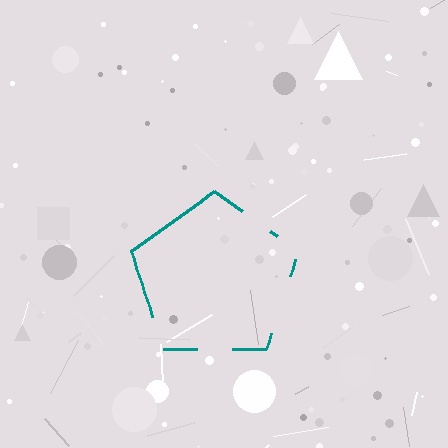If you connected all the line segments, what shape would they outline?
They would outline a pentagon.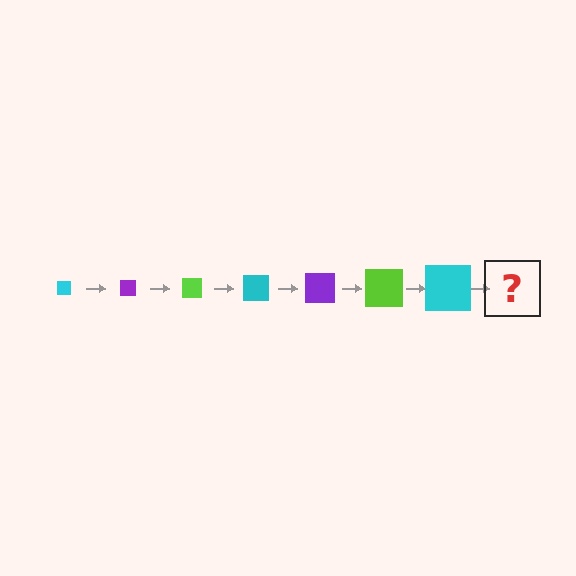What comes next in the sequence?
The next element should be a purple square, larger than the previous one.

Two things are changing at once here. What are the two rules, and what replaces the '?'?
The two rules are that the square grows larger each step and the color cycles through cyan, purple, and lime. The '?' should be a purple square, larger than the previous one.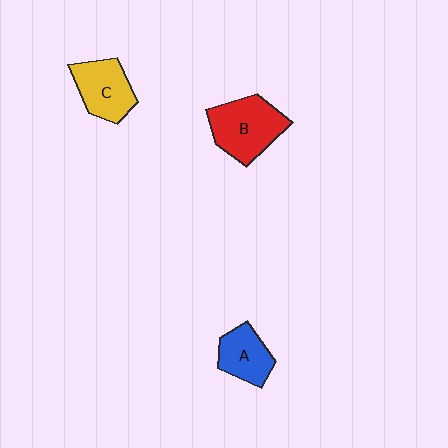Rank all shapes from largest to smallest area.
From largest to smallest: B (red), C (yellow), A (blue).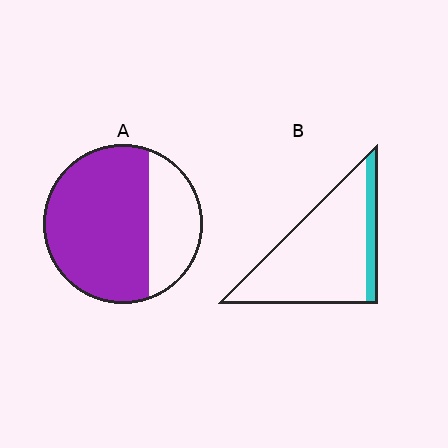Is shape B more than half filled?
No.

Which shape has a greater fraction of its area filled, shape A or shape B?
Shape A.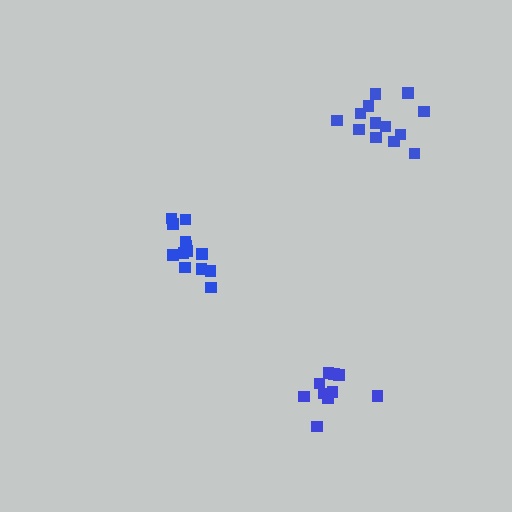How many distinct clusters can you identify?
There are 3 distinct clusters.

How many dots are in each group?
Group 1: 13 dots, Group 2: 10 dots, Group 3: 14 dots (37 total).